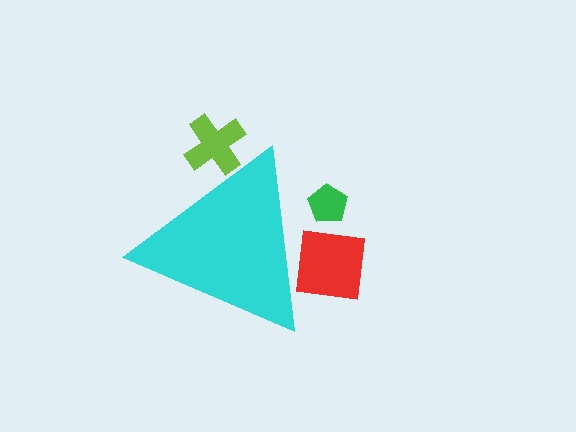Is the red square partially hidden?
Yes, the red square is partially hidden behind the cyan triangle.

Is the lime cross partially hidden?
Yes, the lime cross is partially hidden behind the cyan triangle.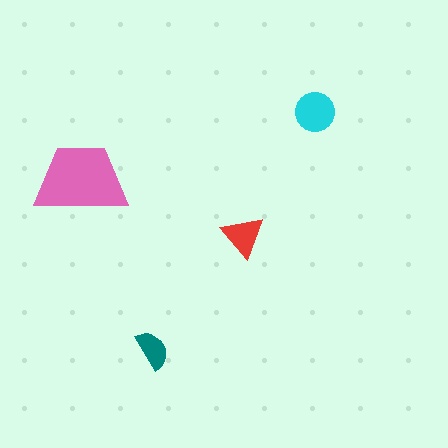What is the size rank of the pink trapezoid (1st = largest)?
1st.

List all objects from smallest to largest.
The teal semicircle, the red triangle, the cyan circle, the pink trapezoid.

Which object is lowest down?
The teal semicircle is bottommost.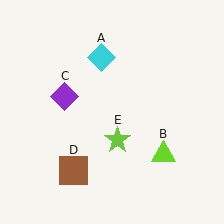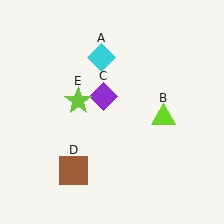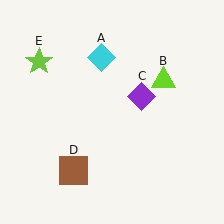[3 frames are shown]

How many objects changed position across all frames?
3 objects changed position: lime triangle (object B), purple diamond (object C), lime star (object E).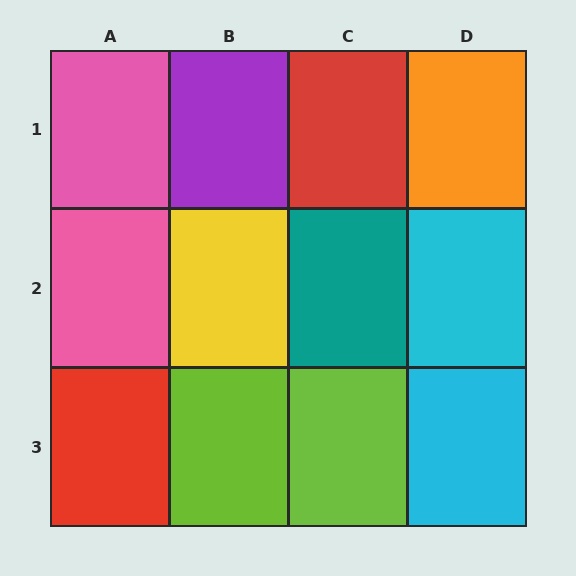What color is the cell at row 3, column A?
Red.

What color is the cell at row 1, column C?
Red.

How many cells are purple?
1 cell is purple.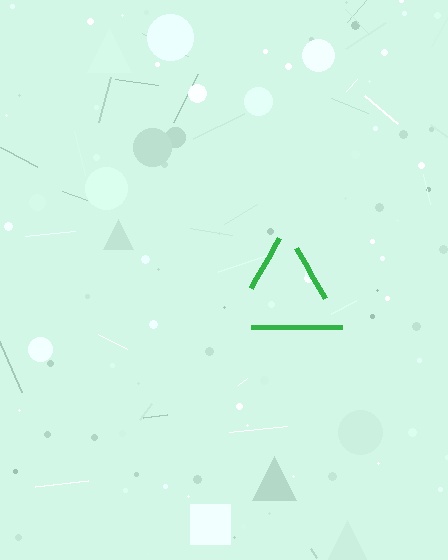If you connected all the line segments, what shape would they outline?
They would outline a triangle.